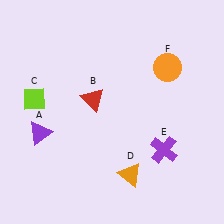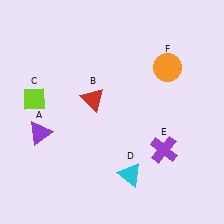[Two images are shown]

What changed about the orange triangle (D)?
In Image 1, D is orange. In Image 2, it changed to cyan.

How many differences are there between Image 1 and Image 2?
There is 1 difference between the two images.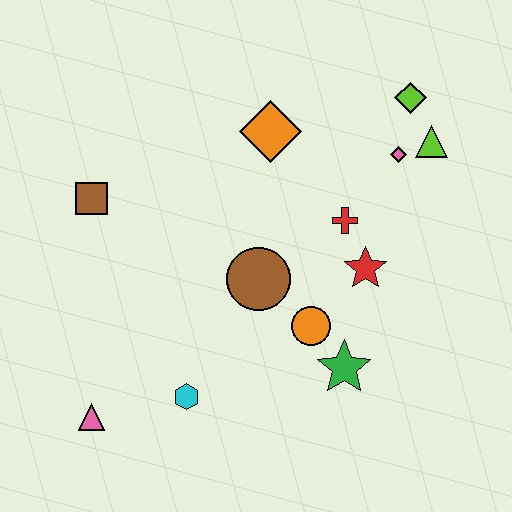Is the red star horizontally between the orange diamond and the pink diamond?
Yes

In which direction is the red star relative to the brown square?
The red star is to the right of the brown square.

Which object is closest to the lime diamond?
The lime triangle is closest to the lime diamond.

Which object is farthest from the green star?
The brown square is farthest from the green star.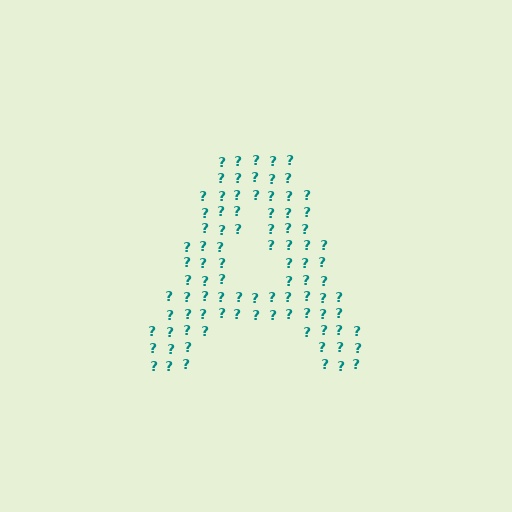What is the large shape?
The large shape is the letter A.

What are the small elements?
The small elements are question marks.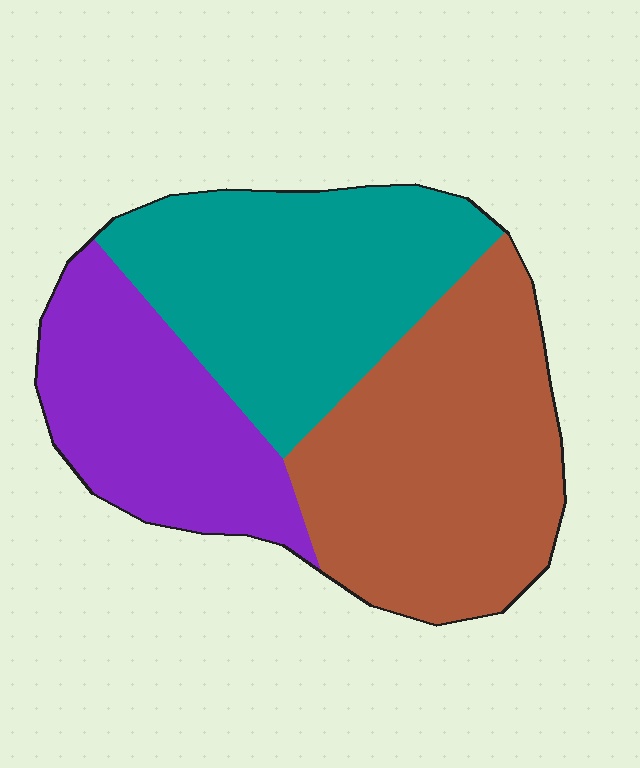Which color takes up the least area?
Purple, at roughly 25%.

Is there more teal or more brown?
Brown.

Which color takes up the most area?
Brown, at roughly 40%.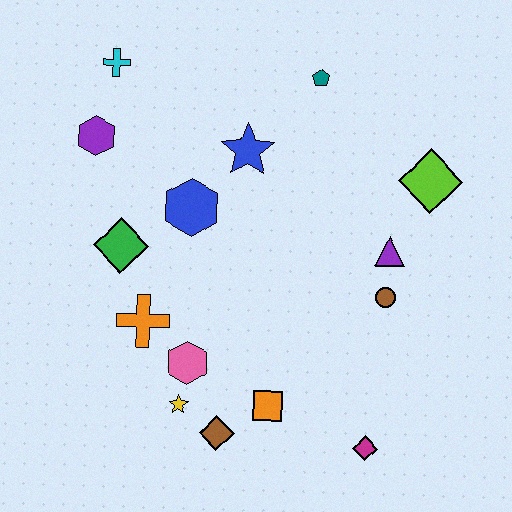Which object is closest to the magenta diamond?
The orange square is closest to the magenta diamond.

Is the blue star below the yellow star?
No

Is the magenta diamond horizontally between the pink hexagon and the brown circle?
Yes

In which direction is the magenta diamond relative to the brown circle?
The magenta diamond is below the brown circle.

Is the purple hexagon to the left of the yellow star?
Yes